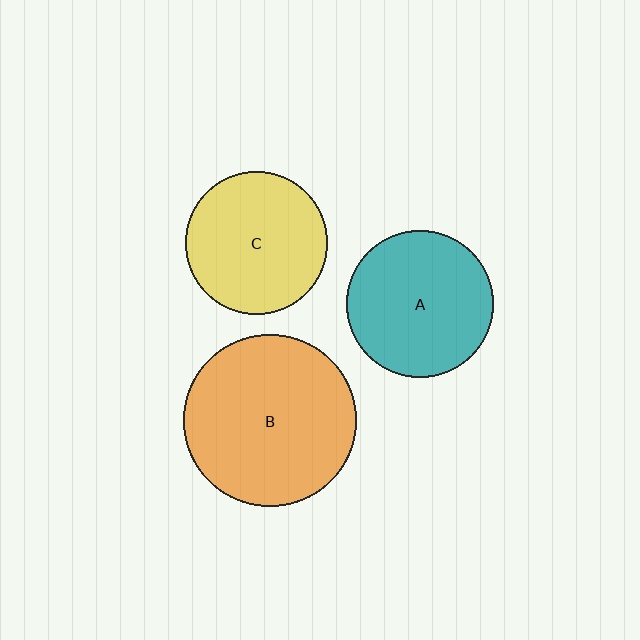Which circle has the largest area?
Circle B (orange).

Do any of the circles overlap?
No, none of the circles overlap.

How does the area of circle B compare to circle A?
Approximately 1.4 times.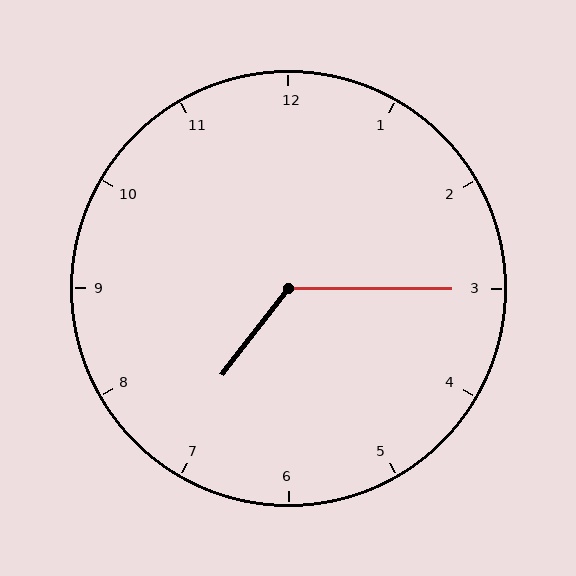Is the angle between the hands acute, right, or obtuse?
It is obtuse.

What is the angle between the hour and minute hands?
Approximately 128 degrees.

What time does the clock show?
7:15.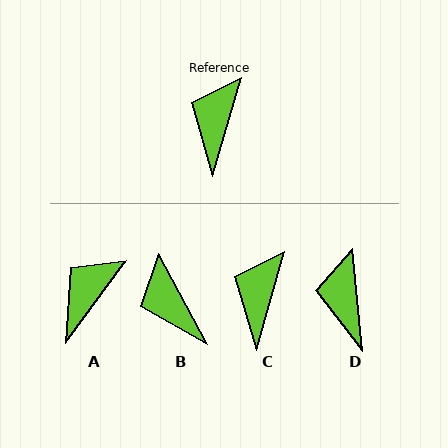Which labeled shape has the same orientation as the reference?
C.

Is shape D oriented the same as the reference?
No, it is off by about 21 degrees.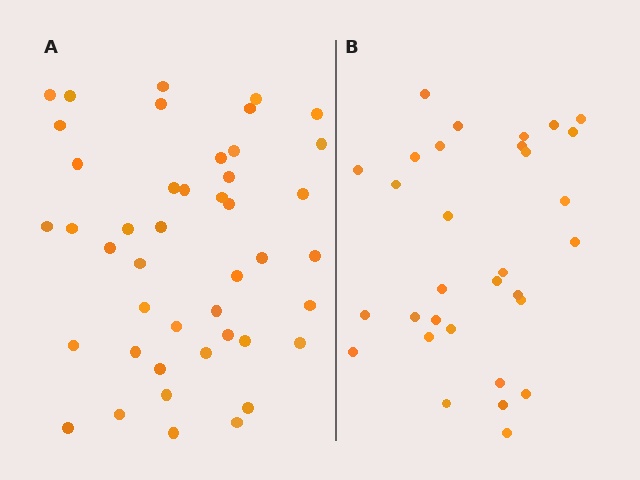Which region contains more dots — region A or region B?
Region A (the left region) has more dots.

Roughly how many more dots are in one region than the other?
Region A has approximately 15 more dots than region B.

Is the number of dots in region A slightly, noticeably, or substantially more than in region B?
Region A has noticeably more, but not dramatically so. The ratio is roughly 1.4 to 1.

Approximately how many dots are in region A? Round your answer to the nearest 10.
About 40 dots. (The exact count is 44, which rounds to 40.)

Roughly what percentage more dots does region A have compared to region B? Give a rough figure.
About 40% more.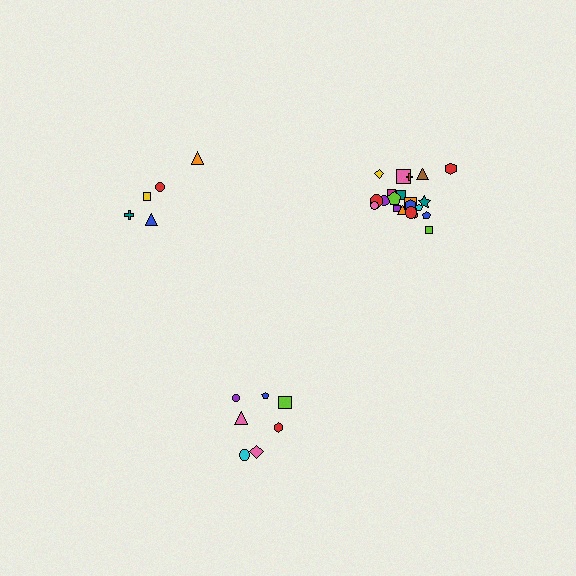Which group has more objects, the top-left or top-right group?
The top-right group.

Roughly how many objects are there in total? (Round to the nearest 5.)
Roughly 35 objects in total.